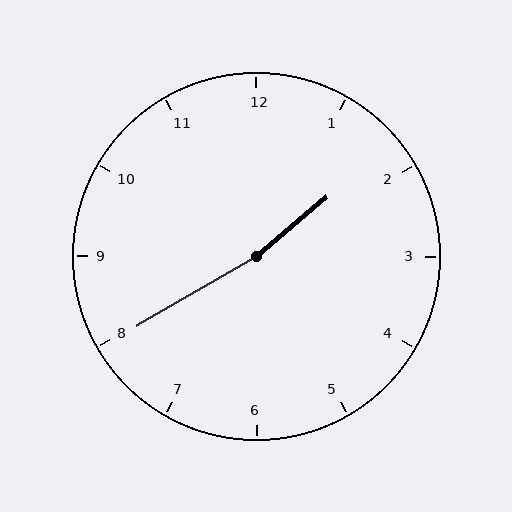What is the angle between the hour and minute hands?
Approximately 170 degrees.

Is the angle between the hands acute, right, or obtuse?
It is obtuse.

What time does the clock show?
1:40.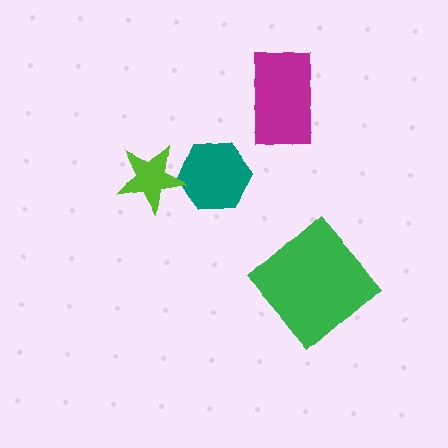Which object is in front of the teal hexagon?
The lime star is in front of the teal hexagon.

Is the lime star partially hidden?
No, no other shape covers it.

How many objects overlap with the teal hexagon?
1 object overlaps with the teal hexagon.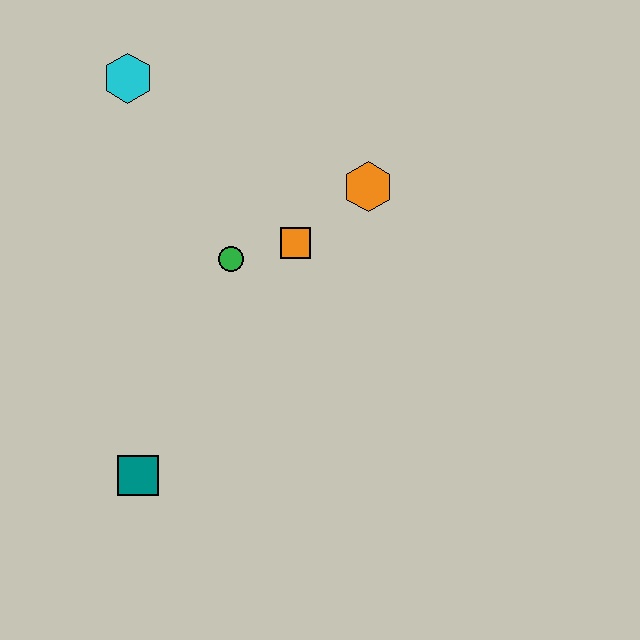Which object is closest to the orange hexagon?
The orange square is closest to the orange hexagon.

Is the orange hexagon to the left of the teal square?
No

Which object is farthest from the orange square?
The teal square is farthest from the orange square.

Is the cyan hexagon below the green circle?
No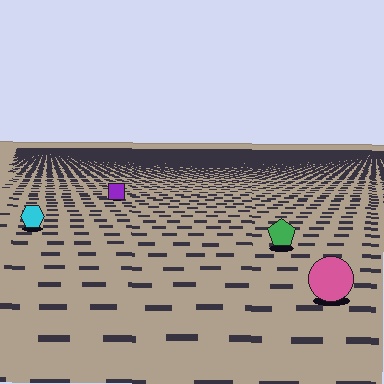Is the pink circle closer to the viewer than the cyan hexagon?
Yes. The pink circle is closer — you can tell from the texture gradient: the ground texture is coarser near it.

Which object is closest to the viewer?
The pink circle is closest. The texture marks near it are larger and more spread out.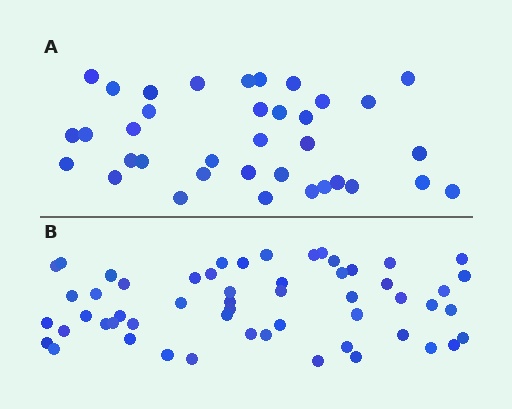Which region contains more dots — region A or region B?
Region B (the bottom region) has more dots.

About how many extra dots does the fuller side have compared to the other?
Region B has approximately 20 more dots than region A.